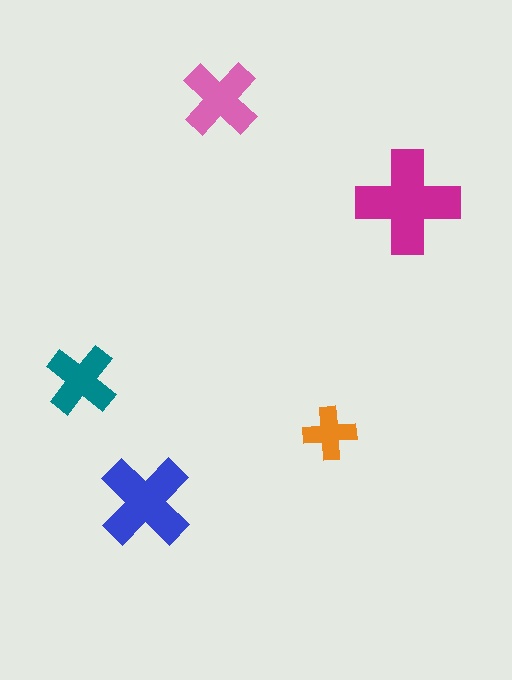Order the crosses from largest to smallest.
the magenta one, the blue one, the pink one, the teal one, the orange one.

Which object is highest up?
The pink cross is topmost.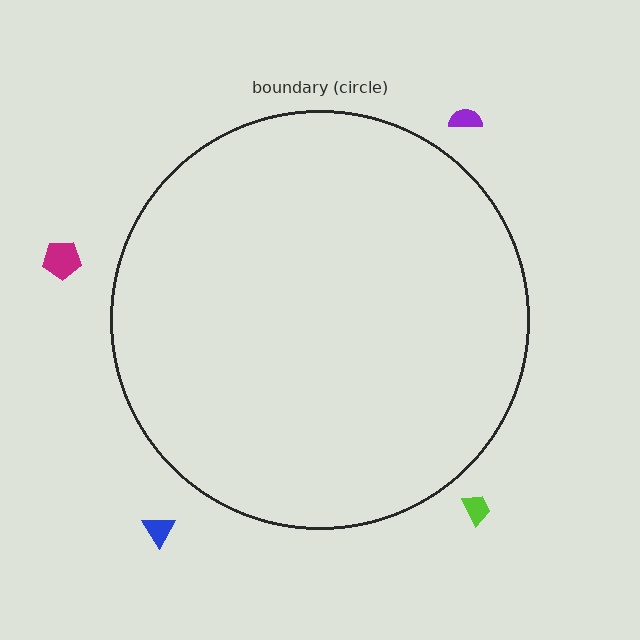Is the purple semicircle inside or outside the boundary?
Outside.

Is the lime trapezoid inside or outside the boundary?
Outside.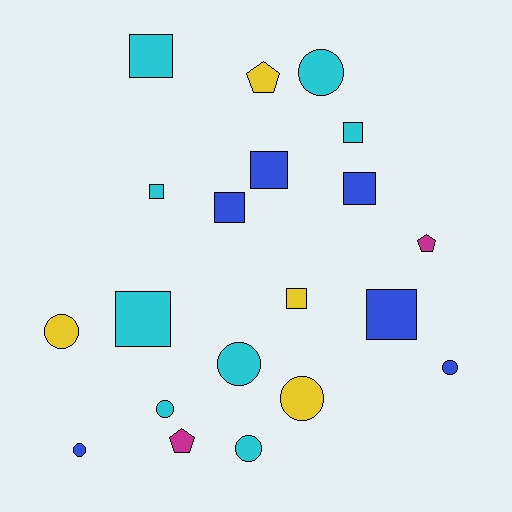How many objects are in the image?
There are 20 objects.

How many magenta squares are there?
There are no magenta squares.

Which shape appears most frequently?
Square, with 9 objects.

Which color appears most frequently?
Cyan, with 8 objects.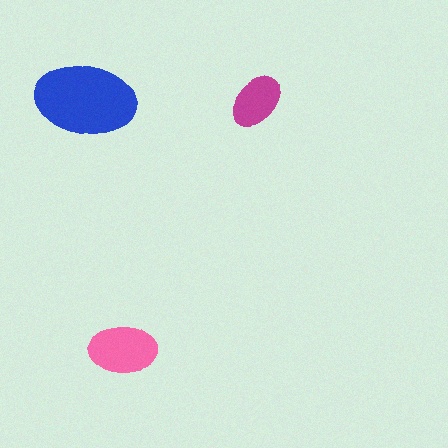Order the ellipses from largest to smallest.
the blue one, the pink one, the magenta one.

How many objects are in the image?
There are 3 objects in the image.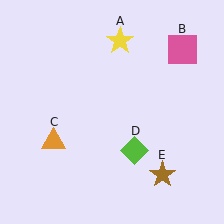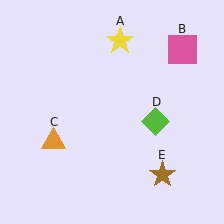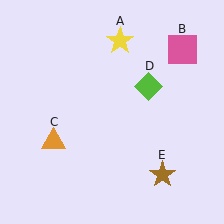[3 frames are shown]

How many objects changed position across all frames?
1 object changed position: lime diamond (object D).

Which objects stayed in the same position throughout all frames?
Yellow star (object A) and pink square (object B) and orange triangle (object C) and brown star (object E) remained stationary.